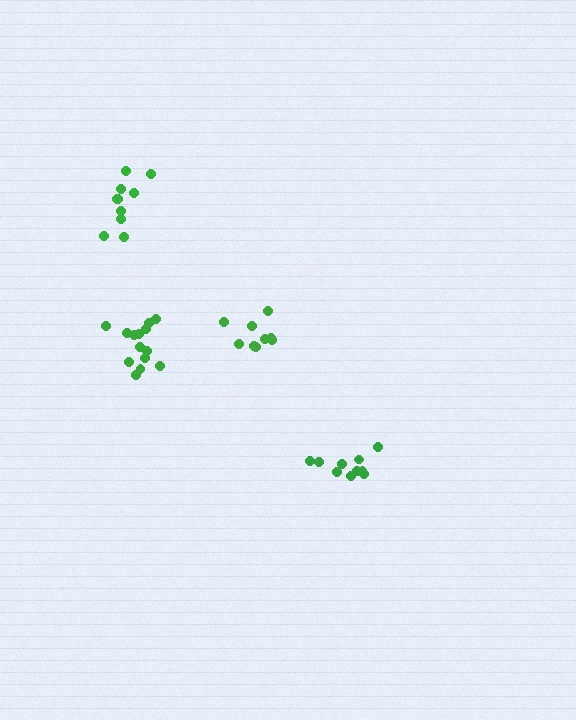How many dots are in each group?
Group 1: 9 dots, Group 2: 10 dots, Group 3: 14 dots, Group 4: 10 dots (43 total).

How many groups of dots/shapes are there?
There are 4 groups.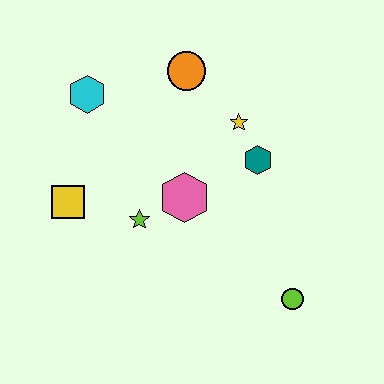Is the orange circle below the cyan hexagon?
No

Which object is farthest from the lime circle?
The cyan hexagon is farthest from the lime circle.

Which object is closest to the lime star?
The pink hexagon is closest to the lime star.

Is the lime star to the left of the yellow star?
Yes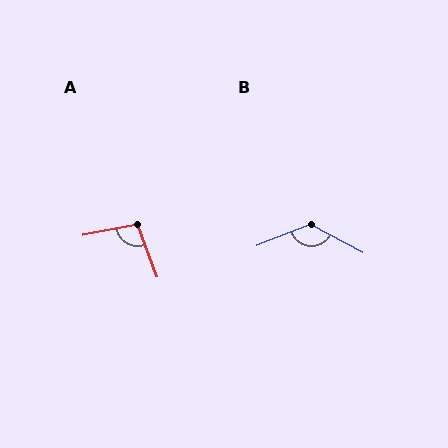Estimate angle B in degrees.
Approximately 130 degrees.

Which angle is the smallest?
A, at approximately 99 degrees.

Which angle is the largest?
B, at approximately 130 degrees.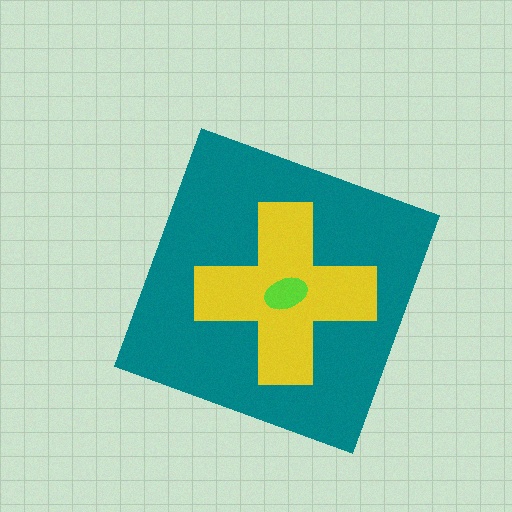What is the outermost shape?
The teal diamond.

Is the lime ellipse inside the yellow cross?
Yes.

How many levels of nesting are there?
3.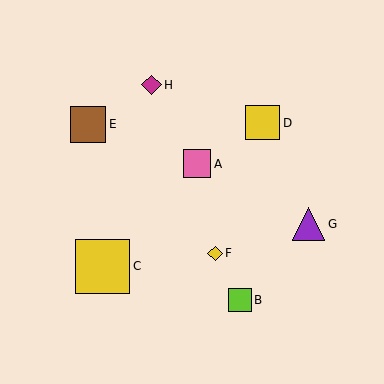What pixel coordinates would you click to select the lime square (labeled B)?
Click at (240, 300) to select the lime square B.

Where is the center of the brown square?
The center of the brown square is at (88, 124).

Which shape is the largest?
The yellow square (labeled C) is the largest.